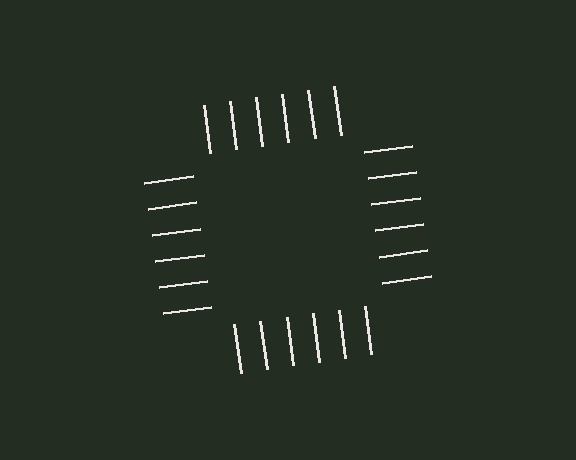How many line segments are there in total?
24 — 6 along each of the 4 edges.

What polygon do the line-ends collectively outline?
An illusory square — the line segments terminate on its edges but no continuous stroke is drawn.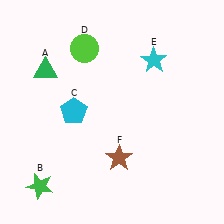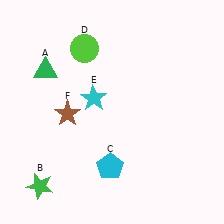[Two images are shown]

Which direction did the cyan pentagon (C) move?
The cyan pentagon (C) moved down.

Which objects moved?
The objects that moved are: the cyan pentagon (C), the cyan star (E), the brown star (F).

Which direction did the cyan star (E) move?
The cyan star (E) moved left.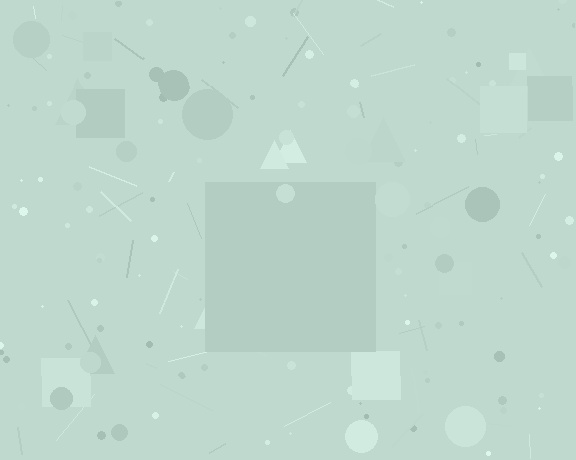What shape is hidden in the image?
A square is hidden in the image.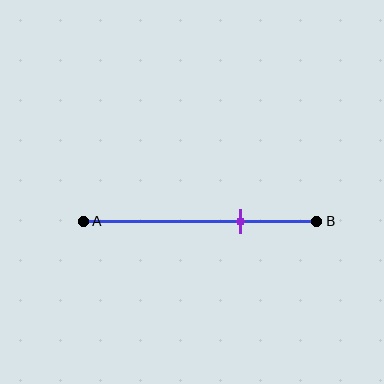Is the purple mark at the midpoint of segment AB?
No, the mark is at about 65% from A, not at the 50% midpoint.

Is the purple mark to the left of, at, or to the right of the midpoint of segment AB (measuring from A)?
The purple mark is to the right of the midpoint of segment AB.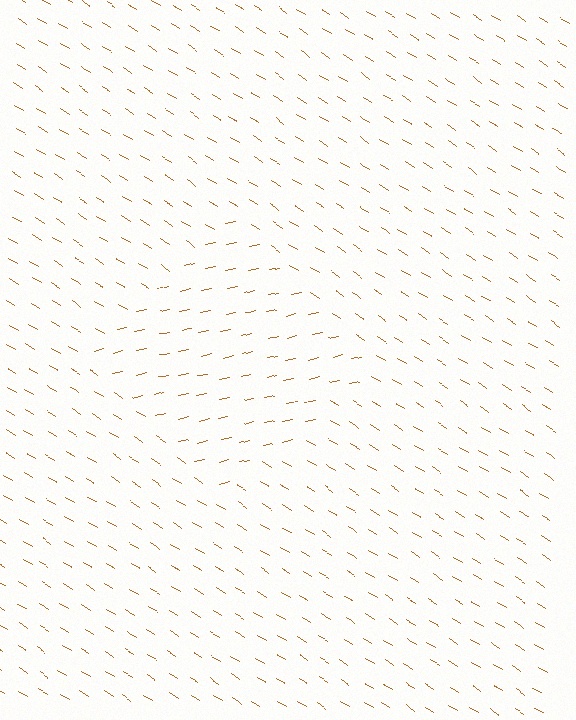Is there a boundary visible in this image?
Yes, there is a texture boundary formed by a change in line orientation.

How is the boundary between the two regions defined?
The boundary is defined purely by a change in line orientation (approximately 45 degrees difference). All lines are the same color and thickness.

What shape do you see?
I see a diamond.